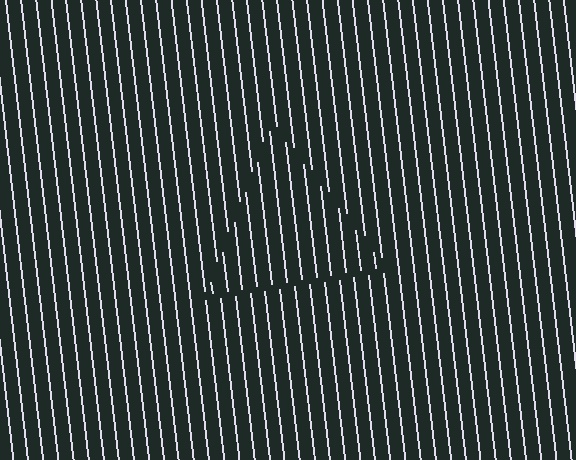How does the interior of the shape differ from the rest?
The interior of the shape contains the same grating, shifted by half a period — the contour is defined by the phase discontinuity where line-ends from the inner and outer gratings abut.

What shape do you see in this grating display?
An illusory triangle. The interior of the shape contains the same grating, shifted by half a period — the contour is defined by the phase discontinuity where line-ends from the inner and outer gratings abut.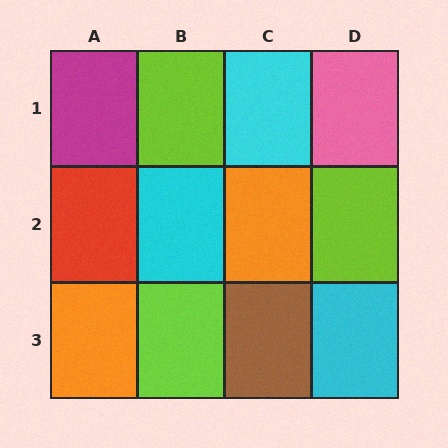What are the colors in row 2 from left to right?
Red, cyan, orange, lime.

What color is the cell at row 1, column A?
Magenta.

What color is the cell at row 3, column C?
Brown.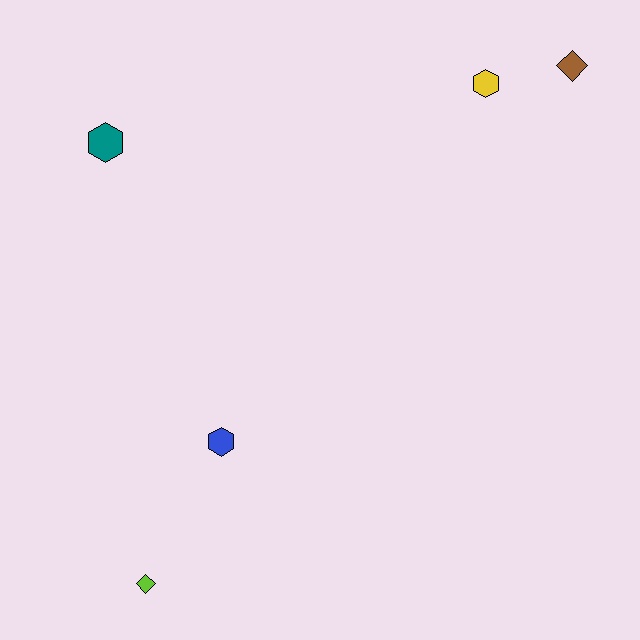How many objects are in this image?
There are 5 objects.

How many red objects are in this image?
There are no red objects.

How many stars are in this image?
There are no stars.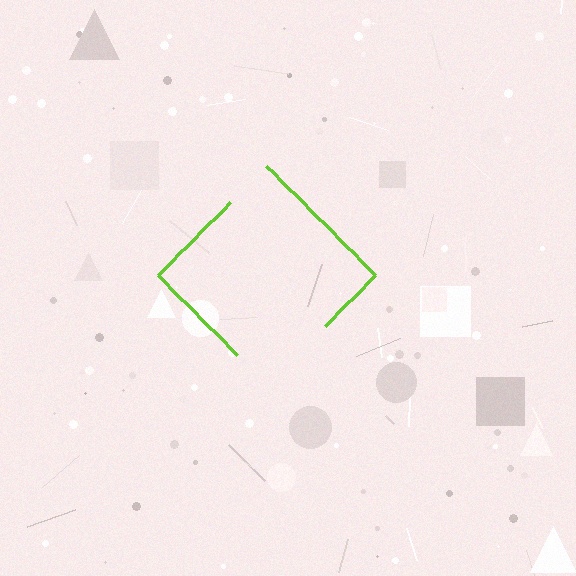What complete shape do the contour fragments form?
The contour fragments form a diamond.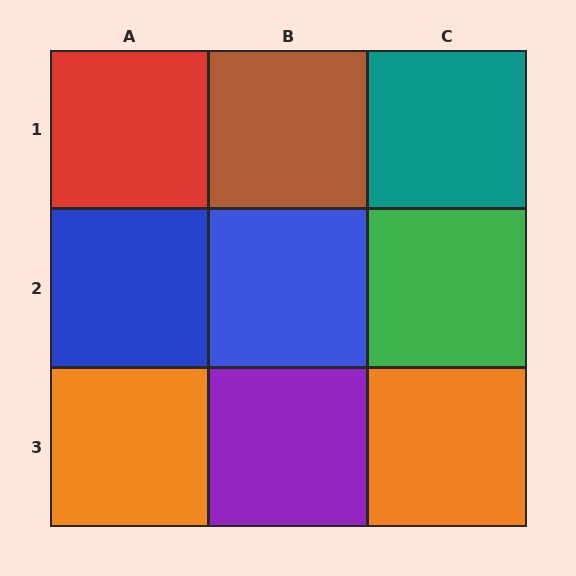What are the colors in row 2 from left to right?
Blue, blue, green.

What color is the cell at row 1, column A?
Red.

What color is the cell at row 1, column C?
Teal.